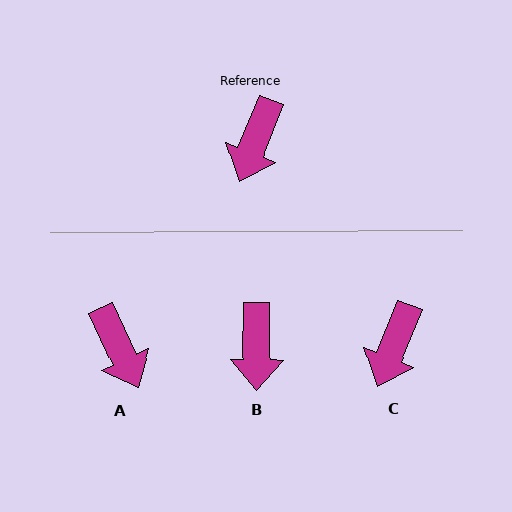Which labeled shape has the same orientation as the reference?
C.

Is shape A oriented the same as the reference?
No, it is off by about 47 degrees.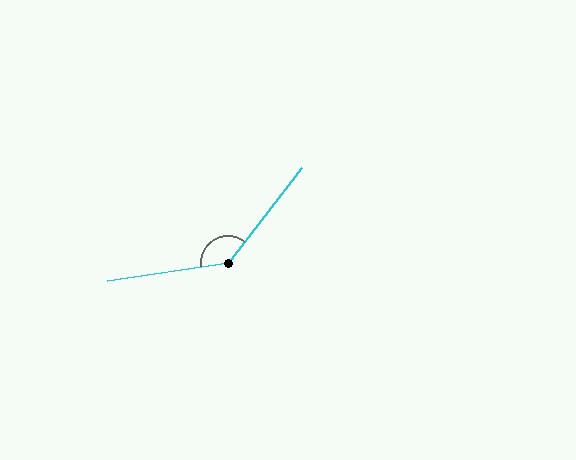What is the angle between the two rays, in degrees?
Approximately 137 degrees.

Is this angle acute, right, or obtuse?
It is obtuse.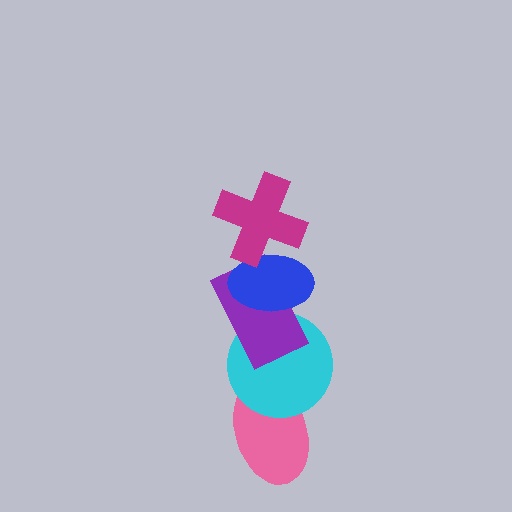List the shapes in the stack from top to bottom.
From top to bottom: the magenta cross, the blue ellipse, the purple rectangle, the cyan circle, the pink ellipse.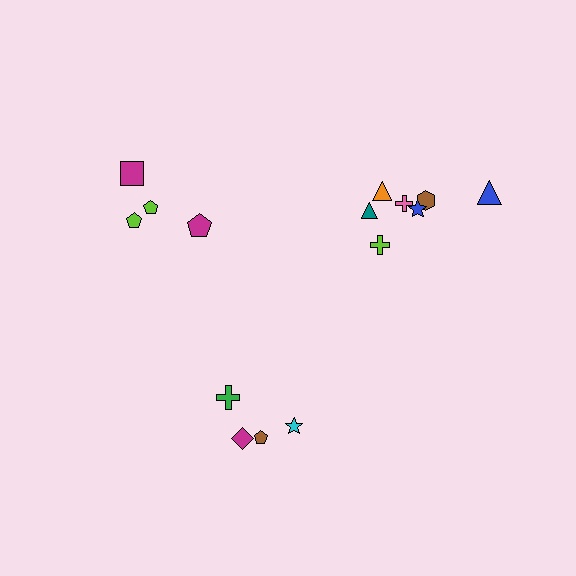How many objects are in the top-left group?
There are 4 objects.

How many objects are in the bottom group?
There are 4 objects.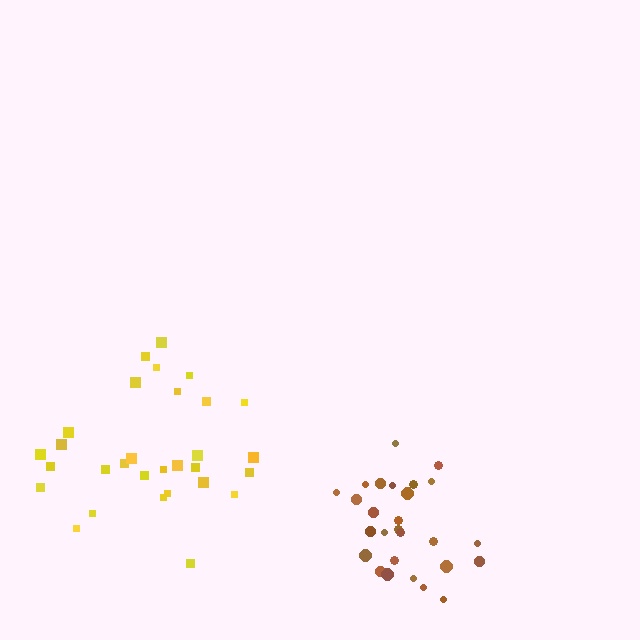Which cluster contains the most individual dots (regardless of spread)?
Yellow (30).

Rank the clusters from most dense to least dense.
brown, yellow.